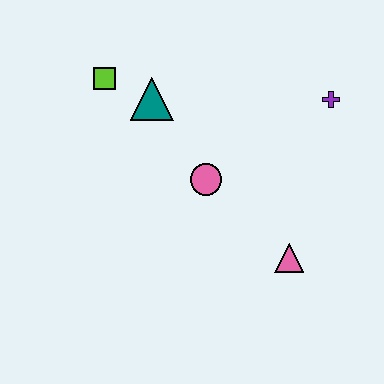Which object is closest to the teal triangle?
The lime square is closest to the teal triangle.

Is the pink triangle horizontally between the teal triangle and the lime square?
No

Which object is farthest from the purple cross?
The lime square is farthest from the purple cross.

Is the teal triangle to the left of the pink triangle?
Yes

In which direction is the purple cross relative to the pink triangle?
The purple cross is above the pink triangle.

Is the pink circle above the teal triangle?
No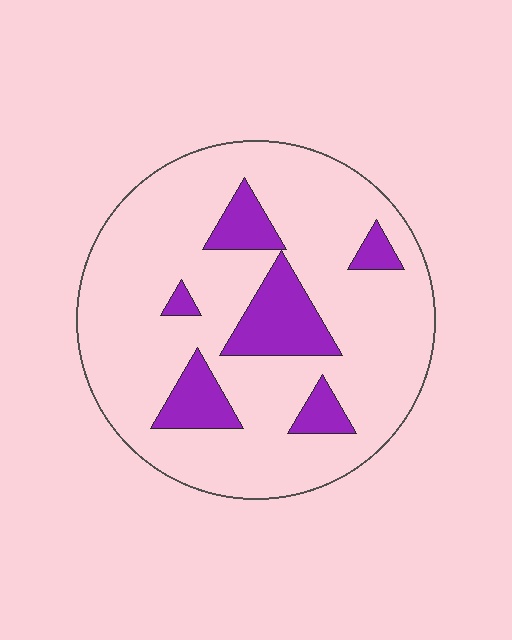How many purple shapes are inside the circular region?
6.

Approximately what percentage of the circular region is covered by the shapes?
Approximately 20%.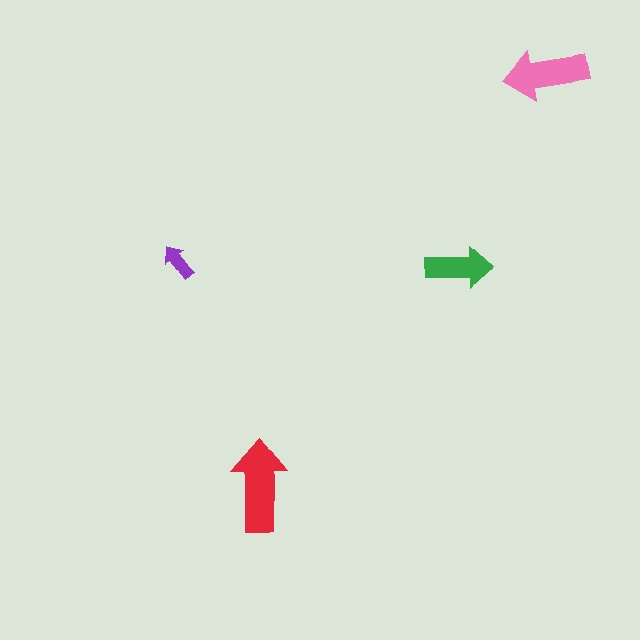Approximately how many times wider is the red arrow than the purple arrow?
About 2.5 times wider.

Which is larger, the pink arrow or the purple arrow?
The pink one.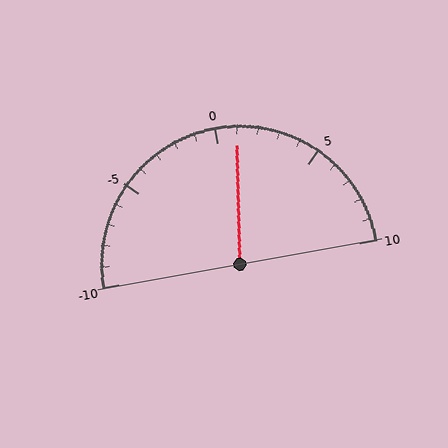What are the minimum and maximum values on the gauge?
The gauge ranges from -10 to 10.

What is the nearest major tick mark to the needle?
The nearest major tick mark is 0.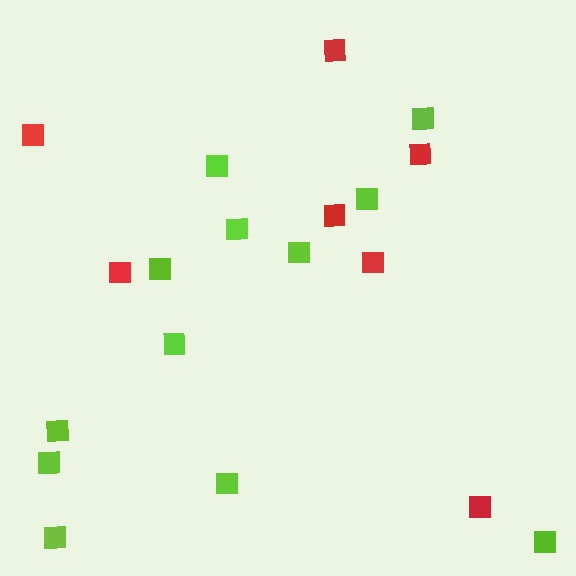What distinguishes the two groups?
There are 2 groups: one group of red squares (7) and one group of lime squares (12).